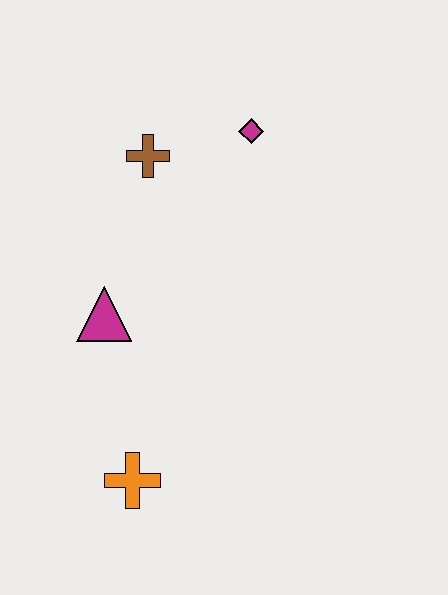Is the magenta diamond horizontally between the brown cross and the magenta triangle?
No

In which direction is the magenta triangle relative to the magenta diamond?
The magenta triangle is below the magenta diamond.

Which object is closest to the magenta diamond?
The brown cross is closest to the magenta diamond.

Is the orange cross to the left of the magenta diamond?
Yes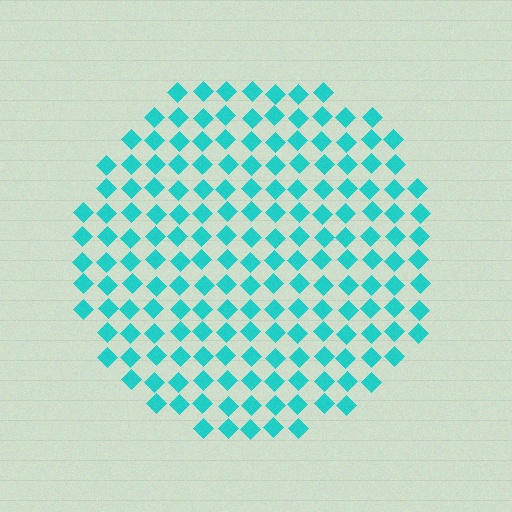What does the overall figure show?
The overall figure shows a circle.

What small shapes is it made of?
It is made of small diamonds.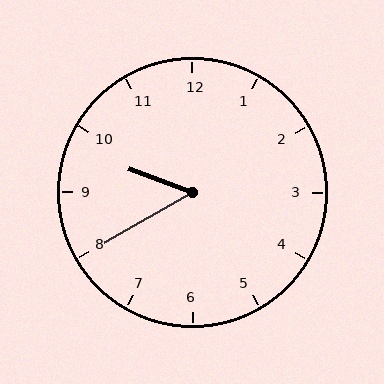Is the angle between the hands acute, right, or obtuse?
It is acute.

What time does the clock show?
9:40.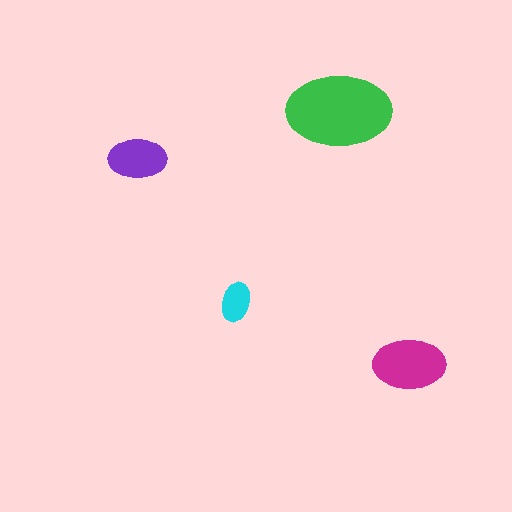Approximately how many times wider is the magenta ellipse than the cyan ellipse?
About 2 times wider.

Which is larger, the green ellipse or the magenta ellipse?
The green one.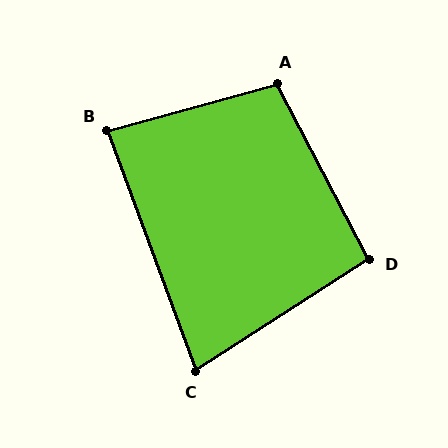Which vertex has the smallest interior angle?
C, at approximately 78 degrees.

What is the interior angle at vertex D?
Approximately 95 degrees (approximately right).